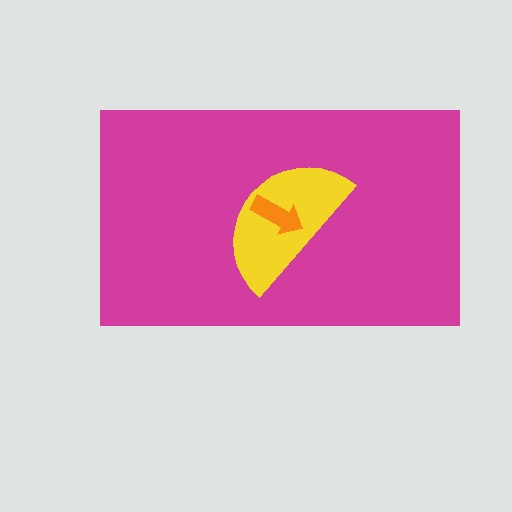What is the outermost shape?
The magenta rectangle.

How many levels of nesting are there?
3.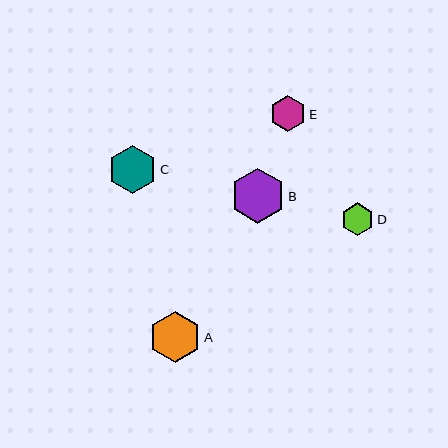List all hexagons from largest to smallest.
From largest to smallest: B, A, C, E, D.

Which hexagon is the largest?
Hexagon B is the largest with a size of approximately 55 pixels.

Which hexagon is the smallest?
Hexagon D is the smallest with a size of approximately 33 pixels.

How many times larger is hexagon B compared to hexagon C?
Hexagon B is approximately 1.1 times the size of hexagon C.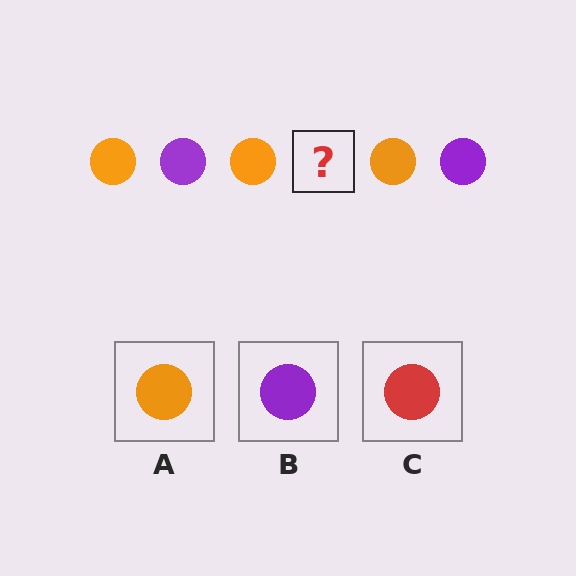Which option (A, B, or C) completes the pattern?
B.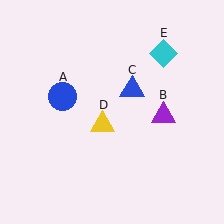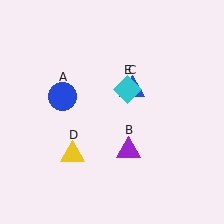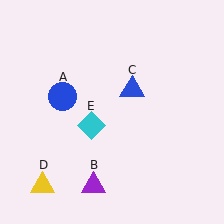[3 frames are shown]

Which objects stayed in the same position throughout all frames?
Blue circle (object A) and blue triangle (object C) remained stationary.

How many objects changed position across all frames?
3 objects changed position: purple triangle (object B), yellow triangle (object D), cyan diamond (object E).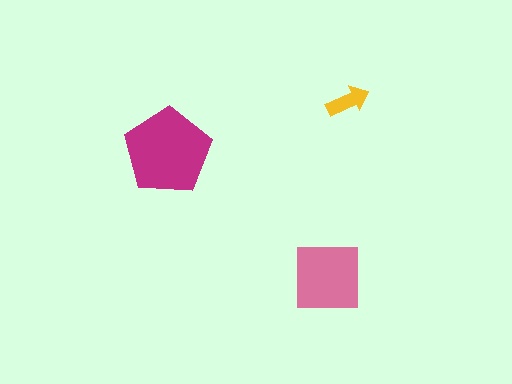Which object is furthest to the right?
The yellow arrow is rightmost.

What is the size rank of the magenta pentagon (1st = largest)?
1st.